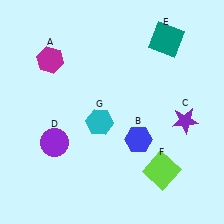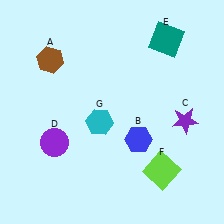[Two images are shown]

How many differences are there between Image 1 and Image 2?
There is 1 difference between the two images.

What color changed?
The hexagon (A) changed from magenta in Image 1 to brown in Image 2.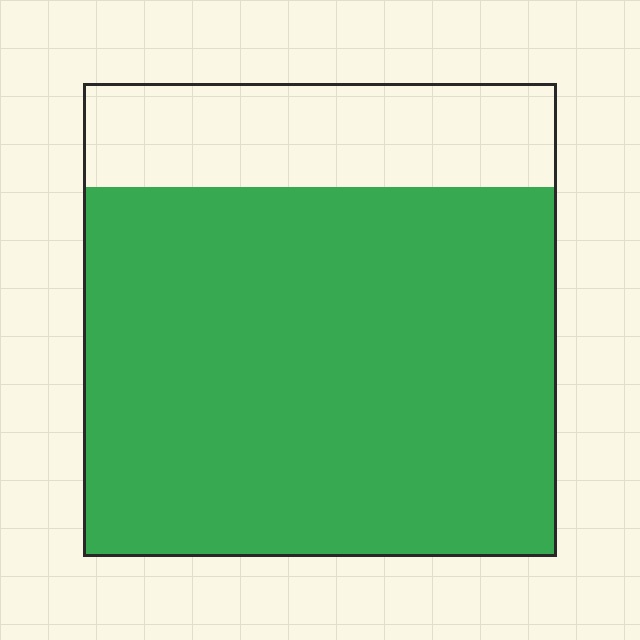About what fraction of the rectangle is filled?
About four fifths (4/5).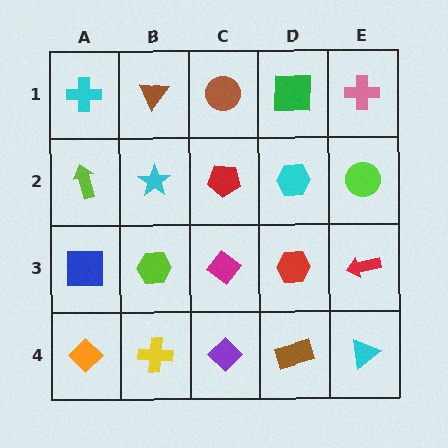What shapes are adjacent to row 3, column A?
A lime arrow (row 2, column A), an orange diamond (row 4, column A), a lime hexagon (row 3, column B).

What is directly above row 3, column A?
A lime arrow.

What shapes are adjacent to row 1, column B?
A cyan star (row 2, column B), a cyan cross (row 1, column A), a brown circle (row 1, column C).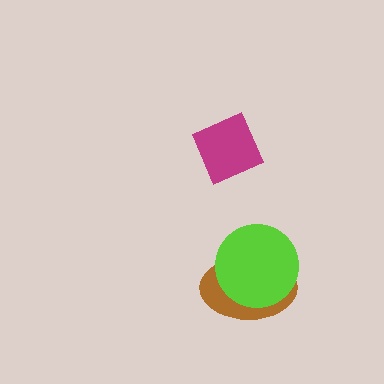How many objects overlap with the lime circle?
1 object overlaps with the lime circle.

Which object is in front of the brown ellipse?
The lime circle is in front of the brown ellipse.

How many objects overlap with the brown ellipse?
1 object overlaps with the brown ellipse.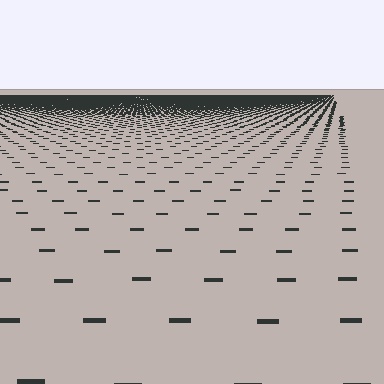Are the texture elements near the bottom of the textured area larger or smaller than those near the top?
Larger. Near the bottom, elements are closer to the viewer and appear at a bigger on-screen size.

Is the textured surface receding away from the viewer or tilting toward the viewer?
The surface is receding away from the viewer. Texture elements get smaller and denser toward the top.